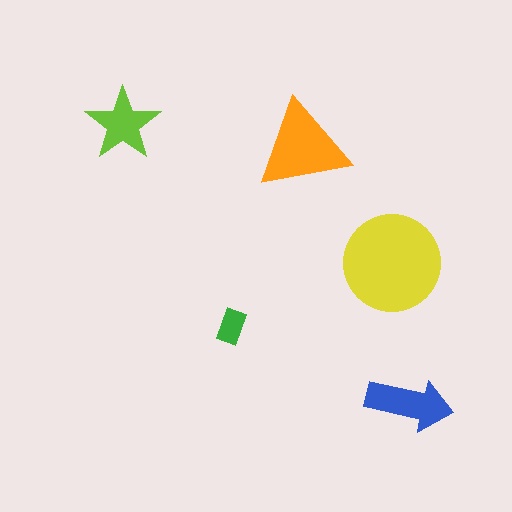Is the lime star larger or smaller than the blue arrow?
Smaller.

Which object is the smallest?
The green rectangle.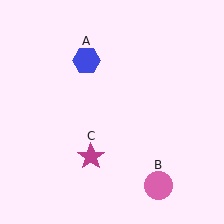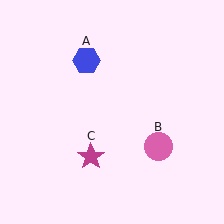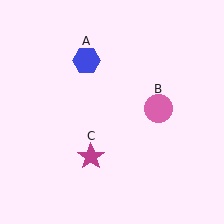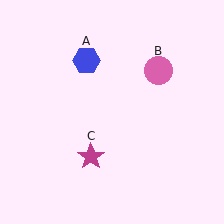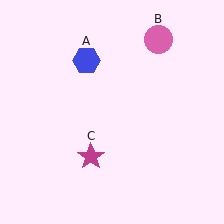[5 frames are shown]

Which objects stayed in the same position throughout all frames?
Blue hexagon (object A) and magenta star (object C) remained stationary.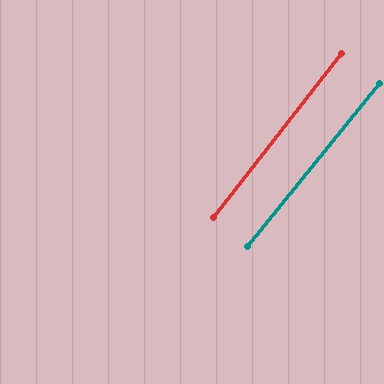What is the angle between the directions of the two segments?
Approximately 1 degree.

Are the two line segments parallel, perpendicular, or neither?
Parallel — their directions differ by only 1.2°.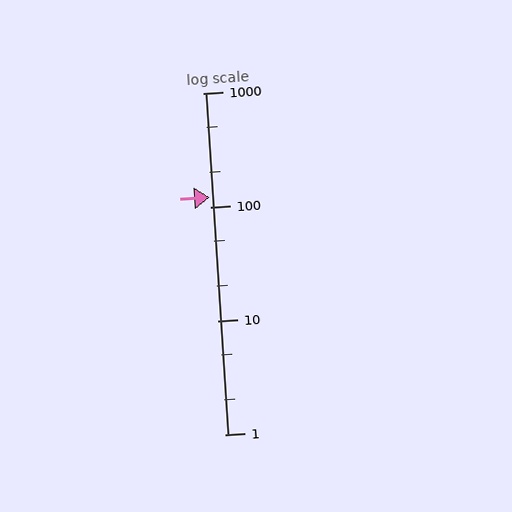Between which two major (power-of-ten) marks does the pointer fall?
The pointer is between 100 and 1000.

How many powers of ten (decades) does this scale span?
The scale spans 3 decades, from 1 to 1000.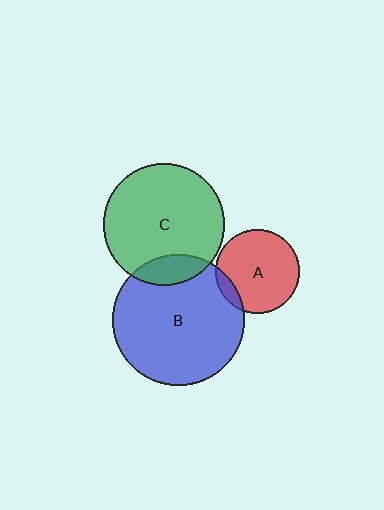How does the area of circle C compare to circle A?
Approximately 2.1 times.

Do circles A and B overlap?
Yes.